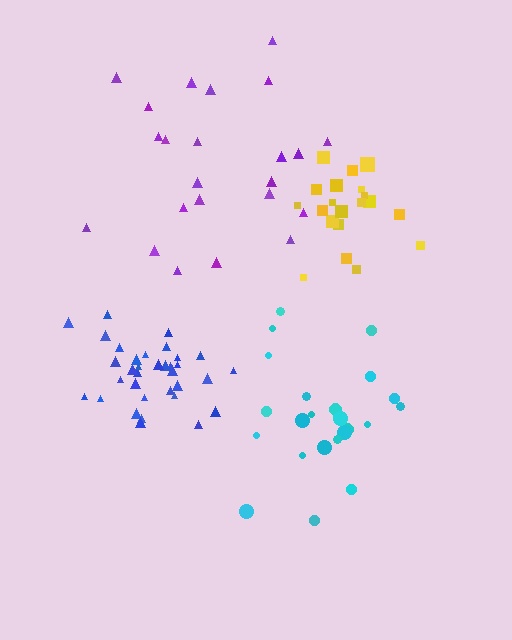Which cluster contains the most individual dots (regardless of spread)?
Blue (34).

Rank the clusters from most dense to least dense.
blue, yellow, cyan, purple.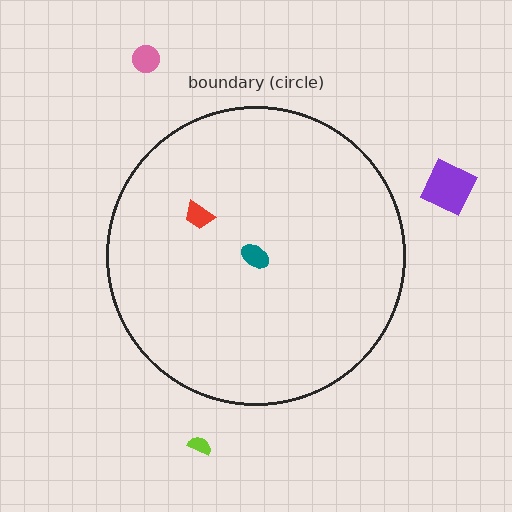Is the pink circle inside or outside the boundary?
Outside.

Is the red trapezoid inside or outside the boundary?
Inside.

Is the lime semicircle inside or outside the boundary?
Outside.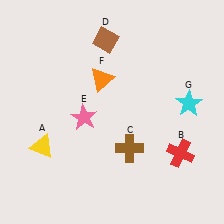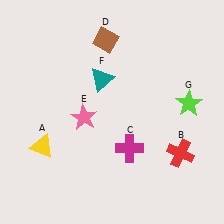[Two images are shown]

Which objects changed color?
C changed from brown to magenta. F changed from orange to teal. G changed from cyan to lime.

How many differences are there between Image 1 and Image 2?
There are 3 differences between the two images.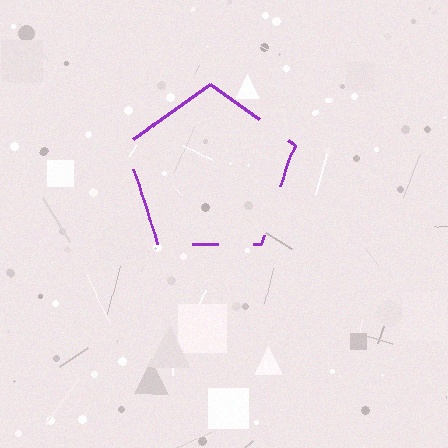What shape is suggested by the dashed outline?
The dashed outline suggests a pentagon.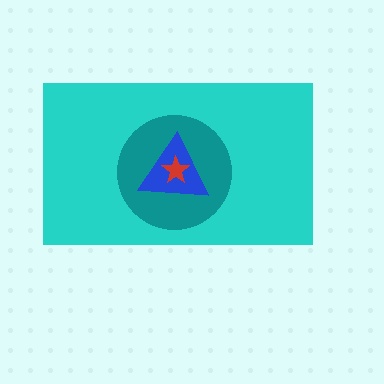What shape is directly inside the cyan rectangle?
The teal circle.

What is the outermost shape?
The cyan rectangle.